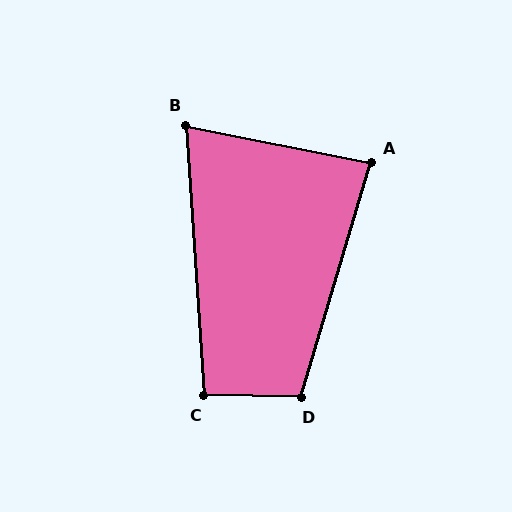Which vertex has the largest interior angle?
D, at approximately 105 degrees.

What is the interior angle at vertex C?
Approximately 95 degrees (obtuse).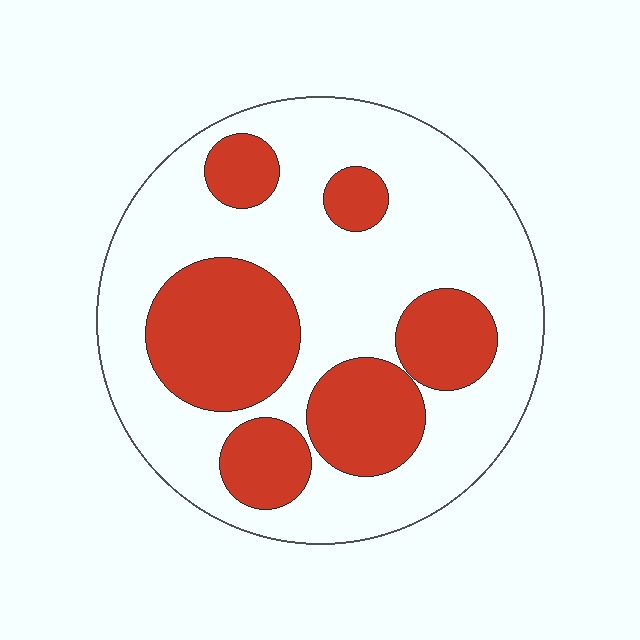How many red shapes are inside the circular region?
6.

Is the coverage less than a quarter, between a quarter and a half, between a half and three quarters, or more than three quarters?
Between a quarter and a half.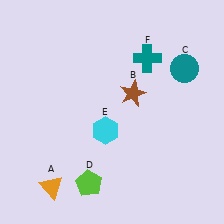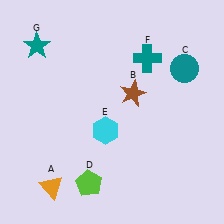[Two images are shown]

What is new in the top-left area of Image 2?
A teal star (G) was added in the top-left area of Image 2.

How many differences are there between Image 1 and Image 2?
There is 1 difference between the two images.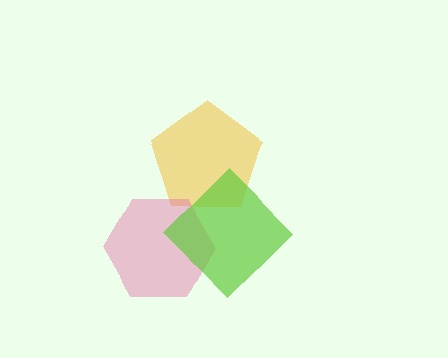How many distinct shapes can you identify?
There are 3 distinct shapes: a yellow pentagon, a pink hexagon, a lime diamond.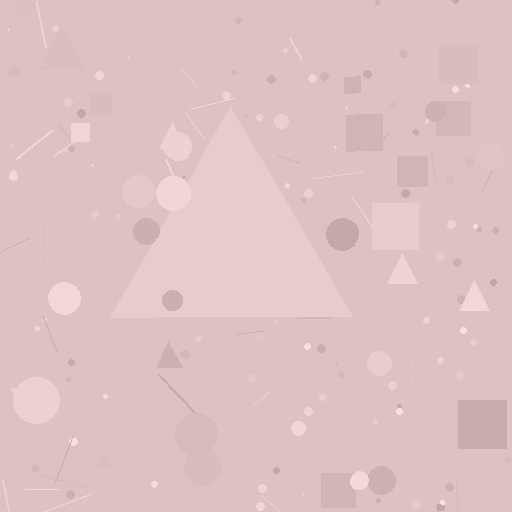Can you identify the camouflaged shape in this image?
The camouflaged shape is a triangle.